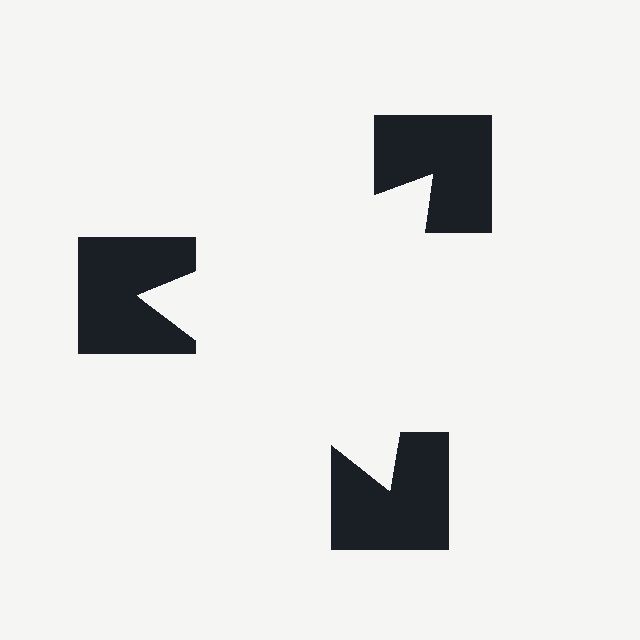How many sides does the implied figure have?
3 sides.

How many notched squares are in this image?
There are 3 — one at each vertex of the illusory triangle.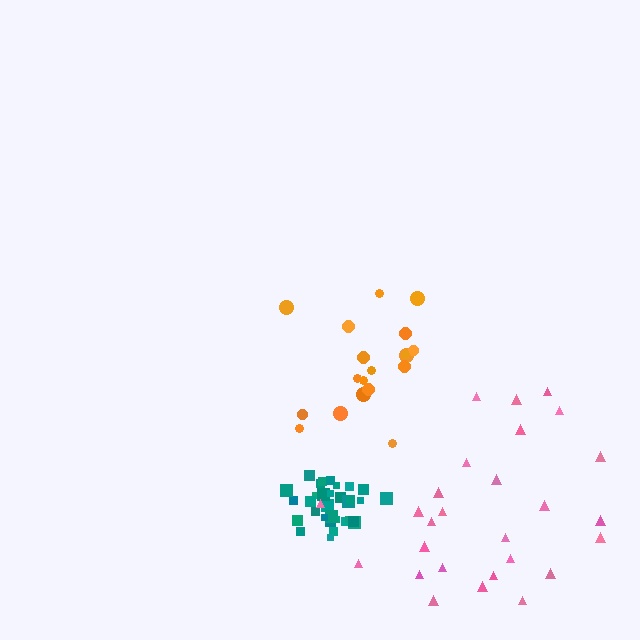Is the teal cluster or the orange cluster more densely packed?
Teal.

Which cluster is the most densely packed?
Teal.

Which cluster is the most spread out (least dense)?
Orange.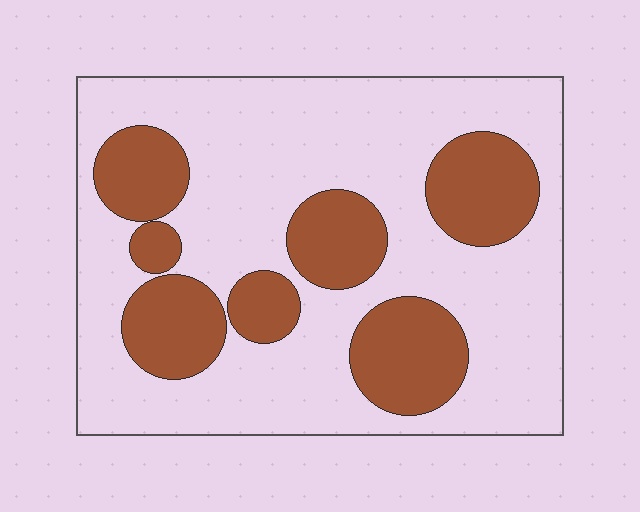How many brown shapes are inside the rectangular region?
7.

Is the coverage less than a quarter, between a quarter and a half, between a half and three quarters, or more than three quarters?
Between a quarter and a half.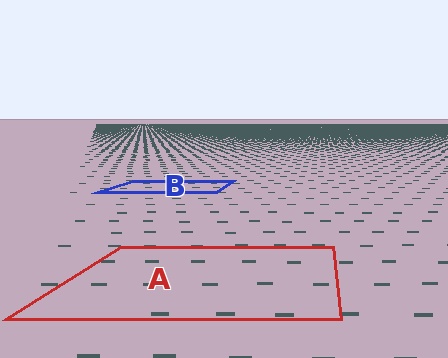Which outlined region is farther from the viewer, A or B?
Region B is farther from the viewer — the texture elements inside it appear smaller and more densely packed.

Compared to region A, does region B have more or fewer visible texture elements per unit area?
Region B has more texture elements per unit area — they are packed more densely because it is farther away.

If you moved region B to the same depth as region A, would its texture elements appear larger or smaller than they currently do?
They would appear larger. At a closer depth, the same texture elements are projected at a bigger on-screen size.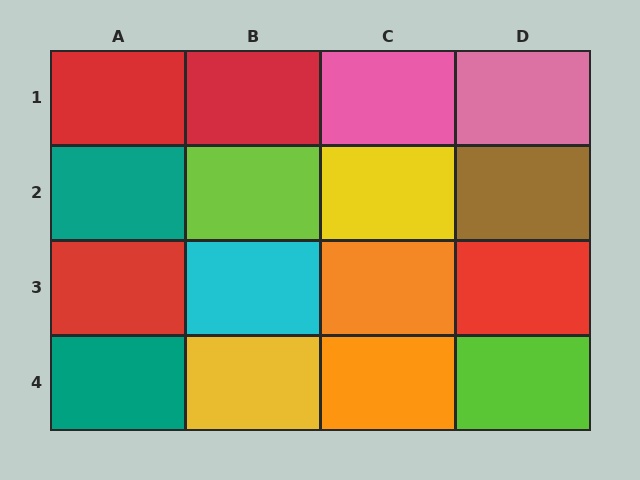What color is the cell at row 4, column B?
Yellow.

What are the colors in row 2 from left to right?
Teal, lime, yellow, brown.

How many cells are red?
4 cells are red.